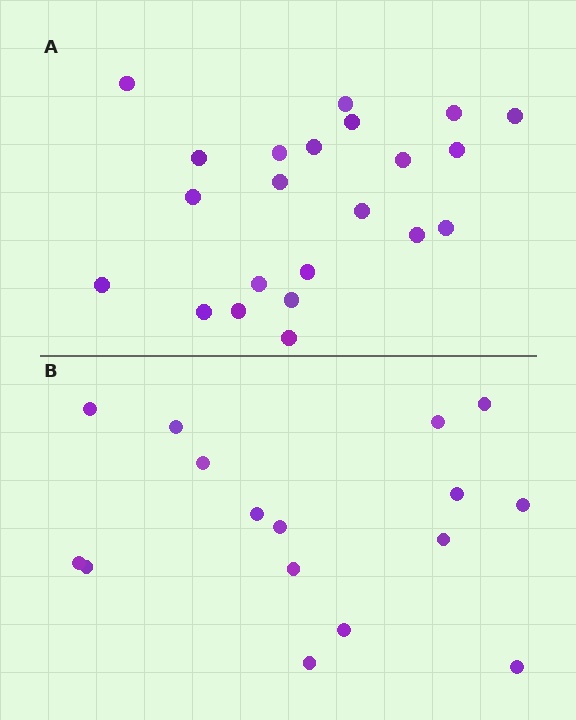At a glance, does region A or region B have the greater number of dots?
Region A (the top region) has more dots.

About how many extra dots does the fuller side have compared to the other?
Region A has about 6 more dots than region B.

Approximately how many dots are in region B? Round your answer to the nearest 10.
About 20 dots. (The exact count is 16, which rounds to 20.)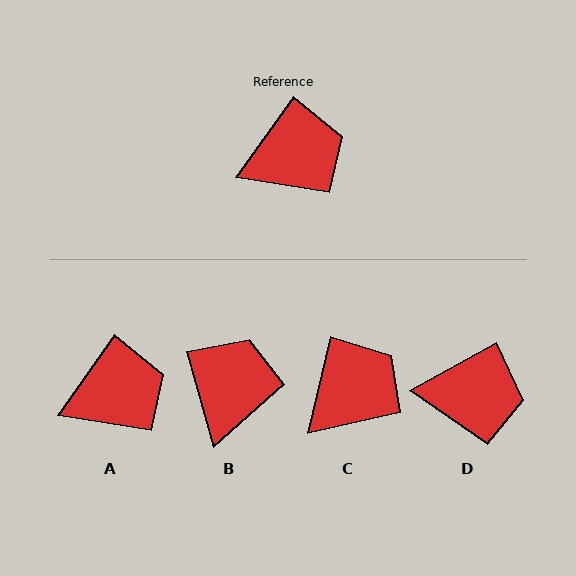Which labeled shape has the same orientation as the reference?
A.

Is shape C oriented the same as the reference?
No, it is off by about 22 degrees.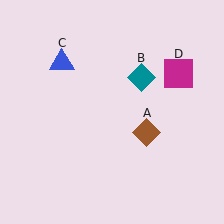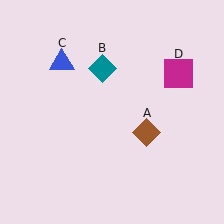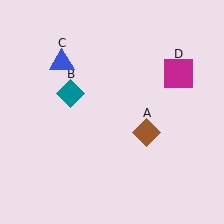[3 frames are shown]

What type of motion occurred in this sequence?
The teal diamond (object B) rotated counterclockwise around the center of the scene.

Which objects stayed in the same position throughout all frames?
Brown diamond (object A) and blue triangle (object C) and magenta square (object D) remained stationary.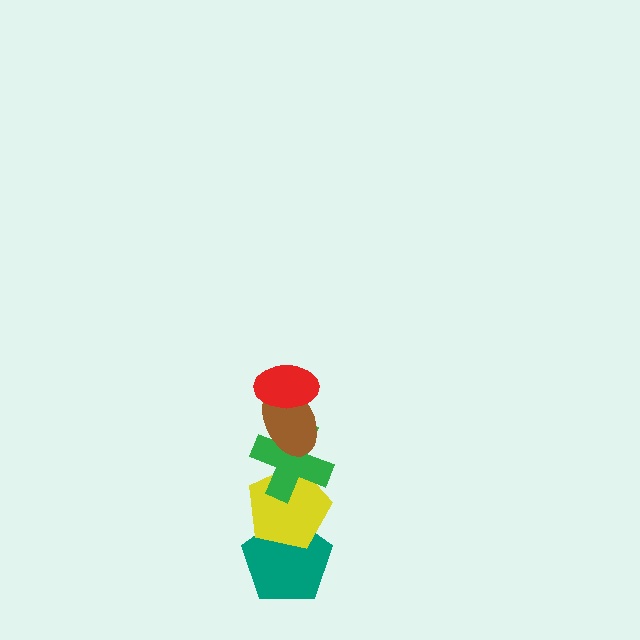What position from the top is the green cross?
The green cross is 3rd from the top.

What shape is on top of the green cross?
The brown ellipse is on top of the green cross.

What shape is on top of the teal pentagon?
The yellow pentagon is on top of the teal pentagon.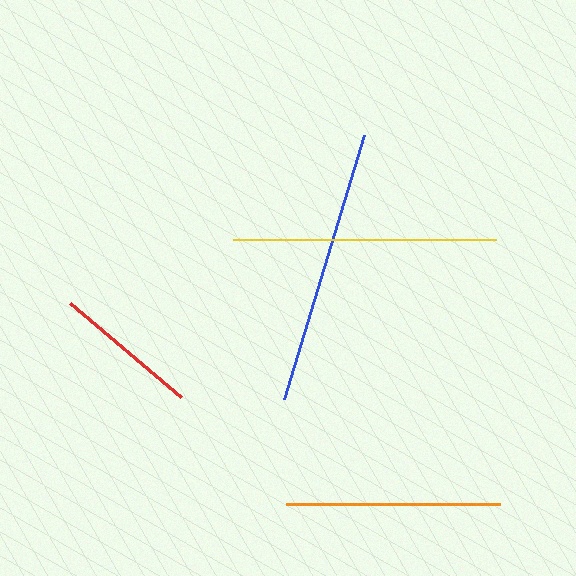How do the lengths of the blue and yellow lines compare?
The blue and yellow lines are approximately the same length.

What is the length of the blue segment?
The blue segment is approximately 276 pixels long.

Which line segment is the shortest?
The red line is the shortest at approximately 145 pixels.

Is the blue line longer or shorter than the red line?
The blue line is longer than the red line.